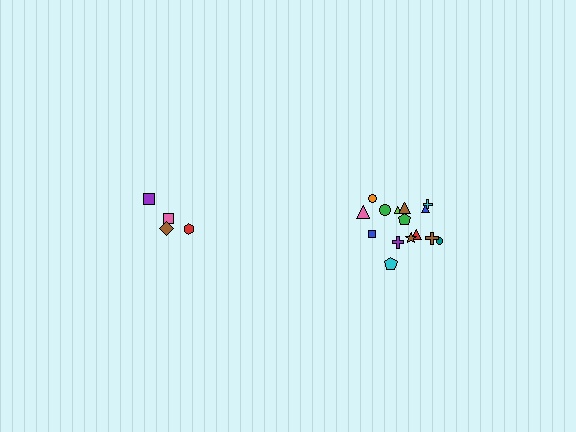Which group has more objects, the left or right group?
The right group.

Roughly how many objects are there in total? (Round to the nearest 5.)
Roughly 20 objects in total.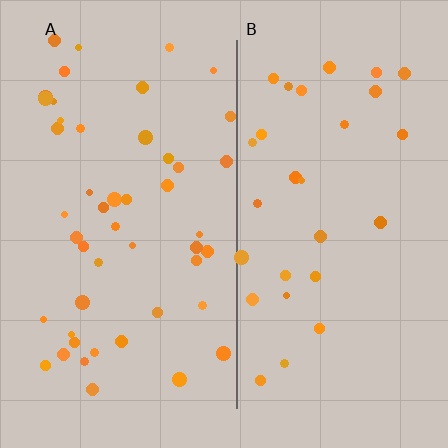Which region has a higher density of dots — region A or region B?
A (the left).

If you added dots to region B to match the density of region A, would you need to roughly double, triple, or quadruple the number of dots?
Approximately double.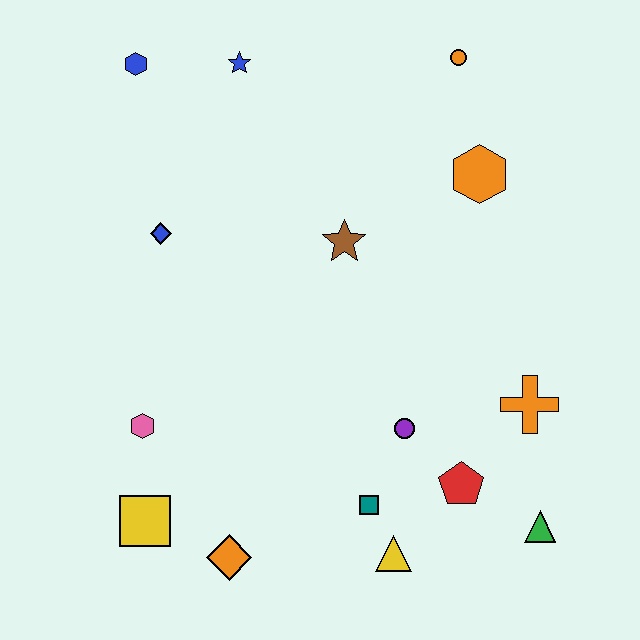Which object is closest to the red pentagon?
The purple circle is closest to the red pentagon.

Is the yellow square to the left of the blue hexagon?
No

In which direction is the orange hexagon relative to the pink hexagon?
The orange hexagon is to the right of the pink hexagon.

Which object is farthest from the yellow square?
The orange circle is farthest from the yellow square.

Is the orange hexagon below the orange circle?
Yes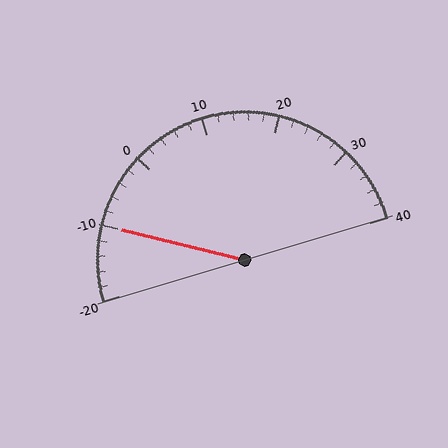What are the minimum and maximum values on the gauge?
The gauge ranges from -20 to 40.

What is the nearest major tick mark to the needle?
The nearest major tick mark is -10.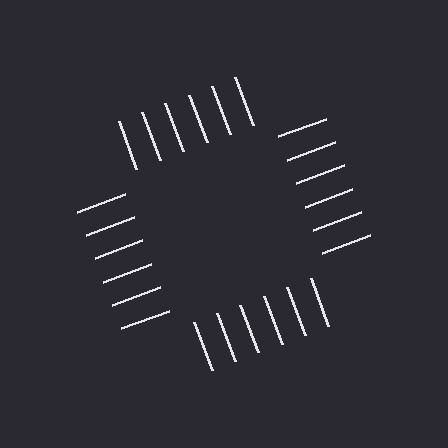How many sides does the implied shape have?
4 sides — the line-ends trace a square.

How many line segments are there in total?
24 — 6 along each of the 4 edges.